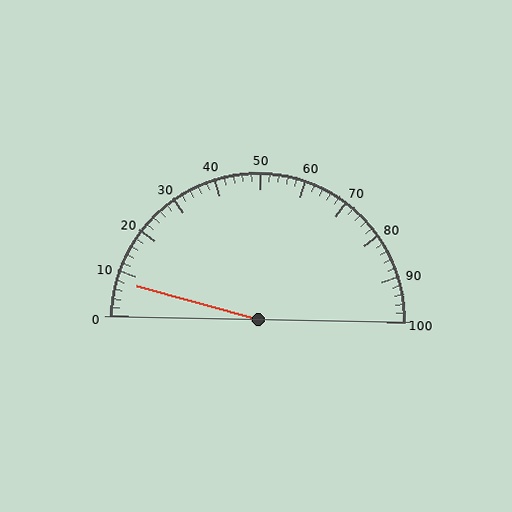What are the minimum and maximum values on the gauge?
The gauge ranges from 0 to 100.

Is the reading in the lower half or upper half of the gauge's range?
The reading is in the lower half of the range (0 to 100).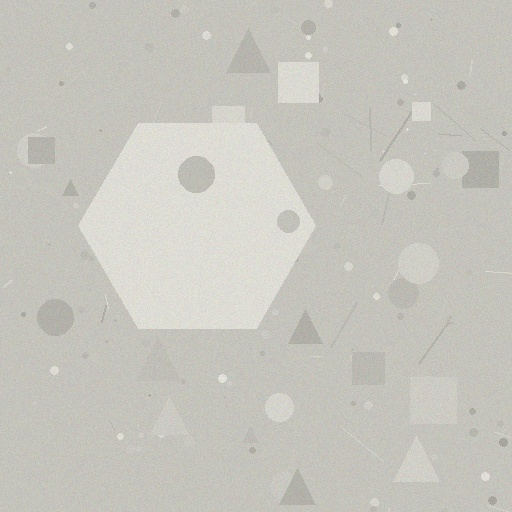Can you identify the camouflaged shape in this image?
The camouflaged shape is a hexagon.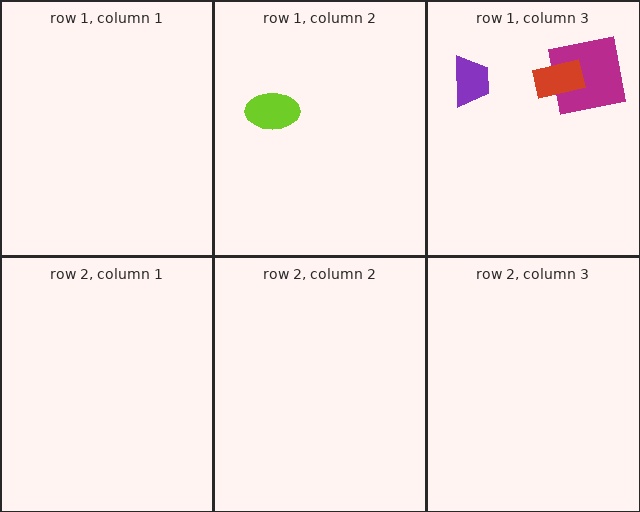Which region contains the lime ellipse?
The row 1, column 2 region.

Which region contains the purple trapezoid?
The row 1, column 3 region.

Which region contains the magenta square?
The row 1, column 3 region.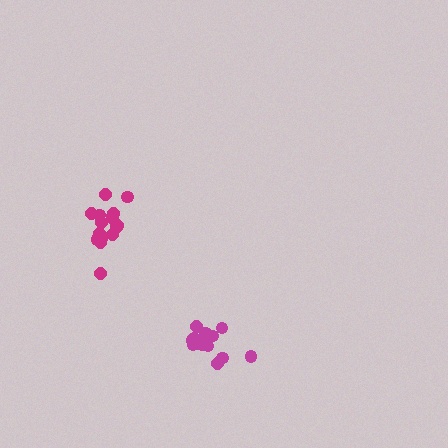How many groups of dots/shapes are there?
There are 2 groups.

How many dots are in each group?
Group 1: 16 dots, Group 2: 15 dots (31 total).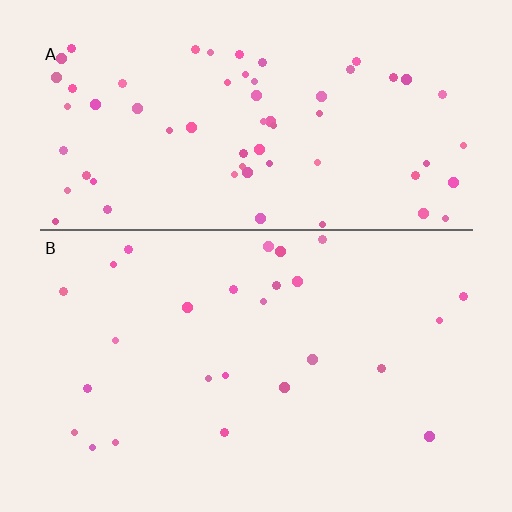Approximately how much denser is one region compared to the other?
Approximately 2.5× — region A over region B.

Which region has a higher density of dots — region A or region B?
A (the top).